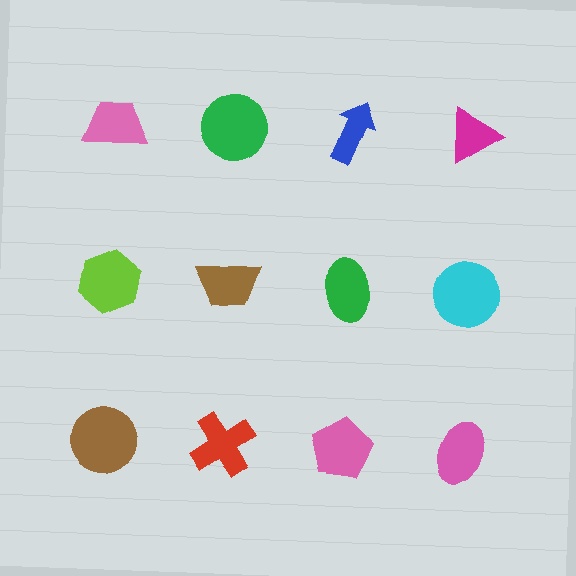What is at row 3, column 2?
A red cross.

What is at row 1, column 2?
A green circle.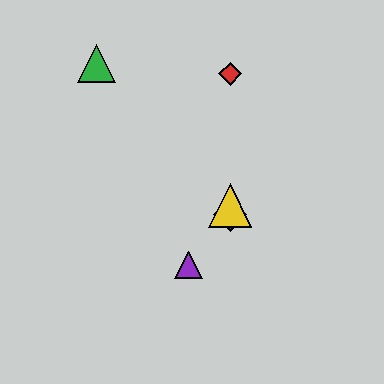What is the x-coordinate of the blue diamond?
The blue diamond is at x≈230.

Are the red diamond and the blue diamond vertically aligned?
Yes, both are at x≈230.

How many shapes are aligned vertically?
3 shapes (the red diamond, the blue diamond, the yellow triangle) are aligned vertically.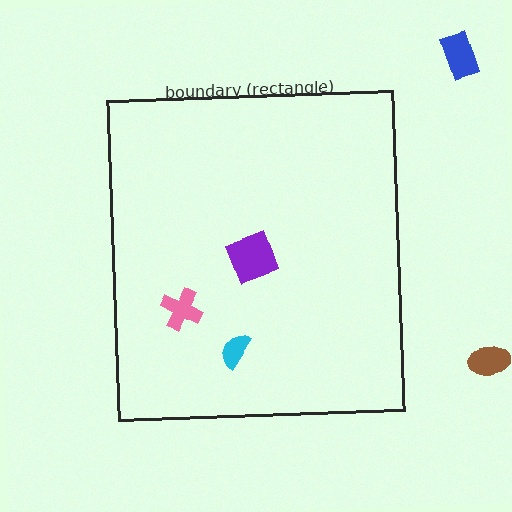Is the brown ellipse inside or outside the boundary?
Outside.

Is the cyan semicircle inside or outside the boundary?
Inside.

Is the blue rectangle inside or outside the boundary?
Outside.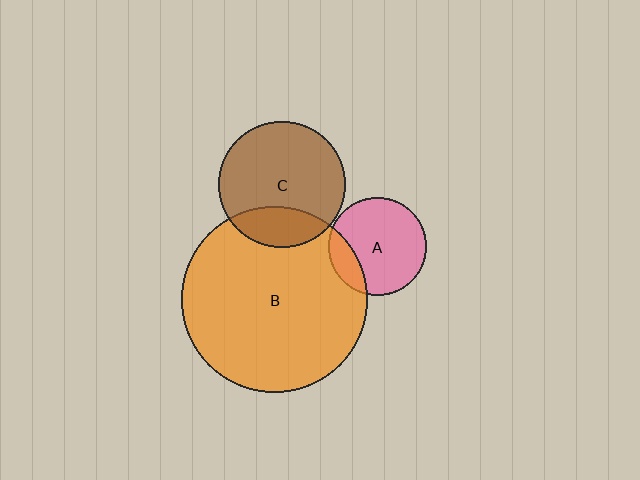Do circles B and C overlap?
Yes.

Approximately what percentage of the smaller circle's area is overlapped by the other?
Approximately 25%.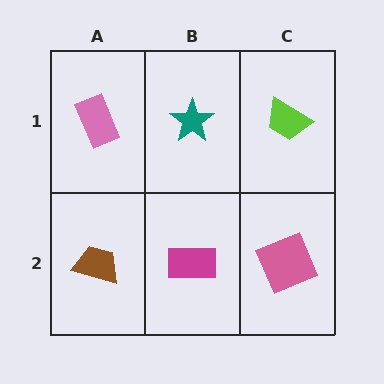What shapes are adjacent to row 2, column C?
A lime trapezoid (row 1, column C), a magenta rectangle (row 2, column B).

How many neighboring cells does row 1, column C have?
2.